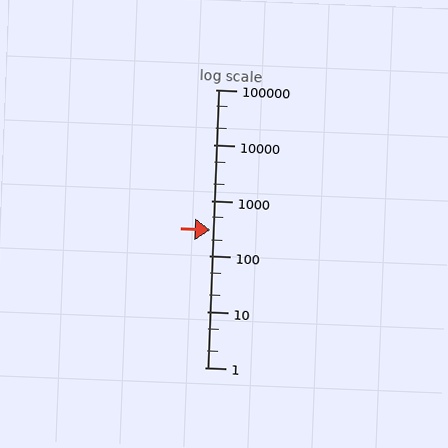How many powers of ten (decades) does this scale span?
The scale spans 5 decades, from 1 to 100000.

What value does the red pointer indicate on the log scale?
The pointer indicates approximately 300.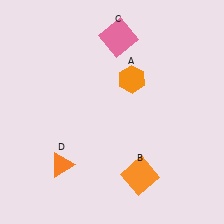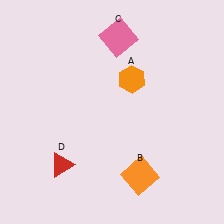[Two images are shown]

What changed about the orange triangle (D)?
In Image 1, D is orange. In Image 2, it changed to red.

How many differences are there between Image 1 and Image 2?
There is 1 difference between the two images.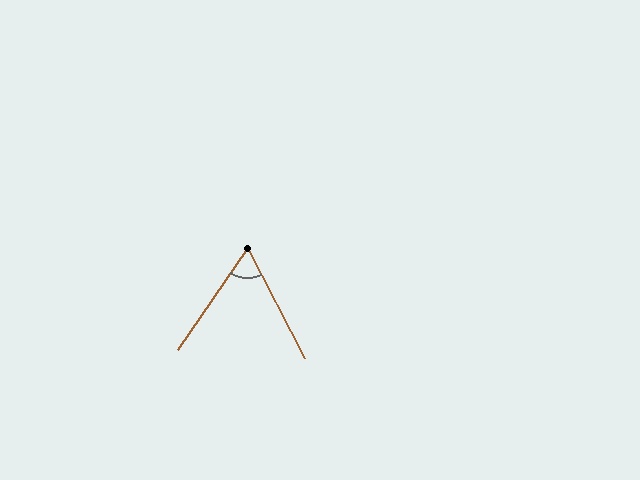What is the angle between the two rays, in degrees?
Approximately 62 degrees.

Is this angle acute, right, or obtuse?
It is acute.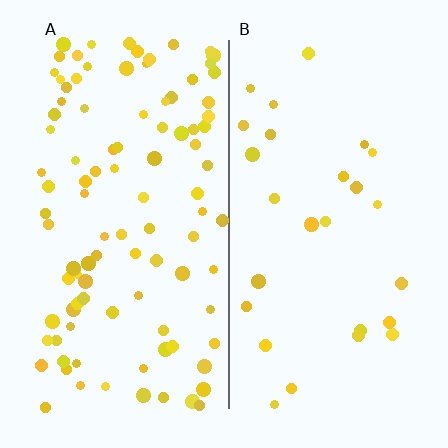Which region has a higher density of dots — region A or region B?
A (the left).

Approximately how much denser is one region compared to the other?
Approximately 3.7× — region A over region B.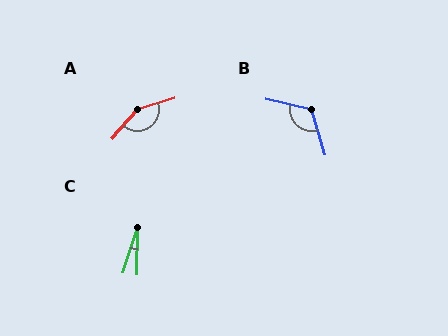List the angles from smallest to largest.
C (17°), B (119°), A (148°).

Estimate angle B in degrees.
Approximately 119 degrees.